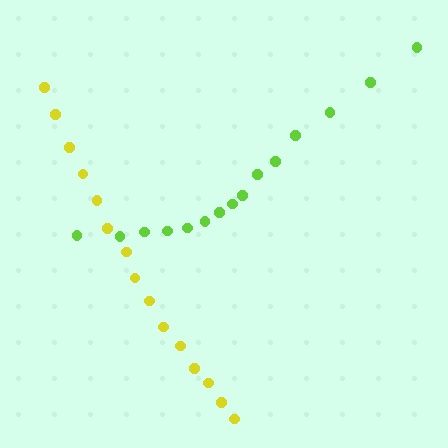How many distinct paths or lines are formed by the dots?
There are 2 distinct paths.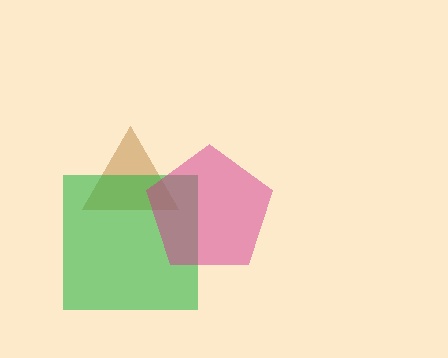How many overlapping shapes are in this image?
There are 3 overlapping shapes in the image.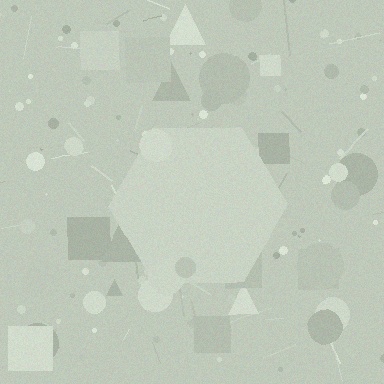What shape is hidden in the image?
A hexagon is hidden in the image.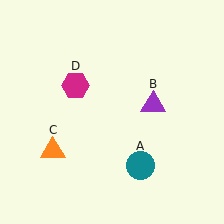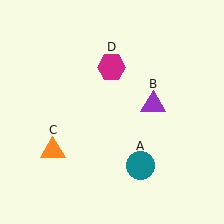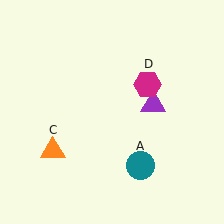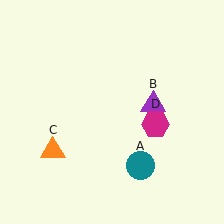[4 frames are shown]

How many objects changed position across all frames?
1 object changed position: magenta hexagon (object D).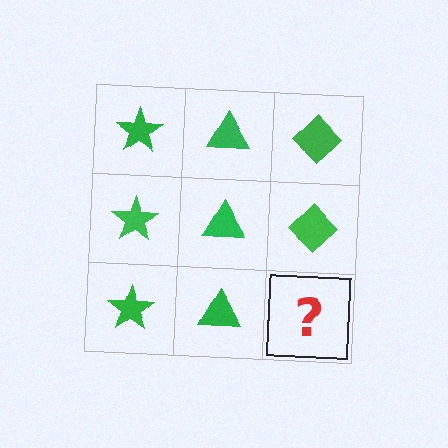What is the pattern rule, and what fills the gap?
The rule is that each column has a consistent shape. The gap should be filled with a green diamond.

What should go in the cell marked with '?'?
The missing cell should contain a green diamond.